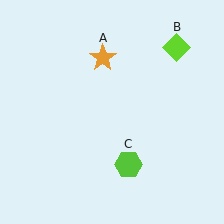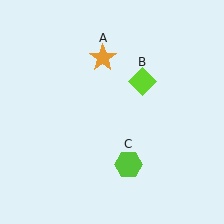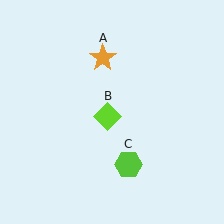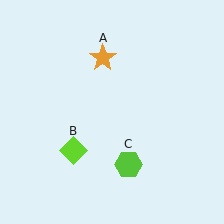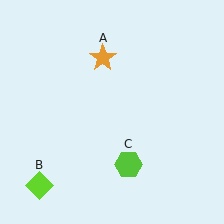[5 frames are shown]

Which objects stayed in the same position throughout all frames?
Orange star (object A) and lime hexagon (object C) remained stationary.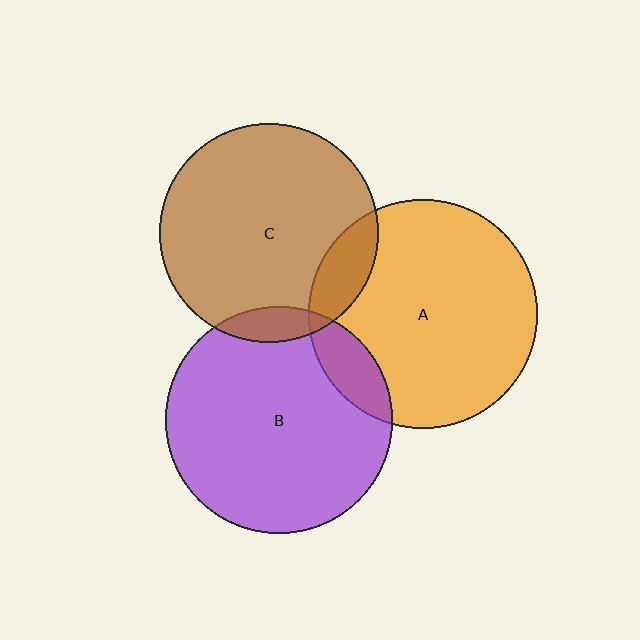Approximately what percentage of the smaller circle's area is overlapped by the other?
Approximately 15%.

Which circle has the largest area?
Circle A (orange).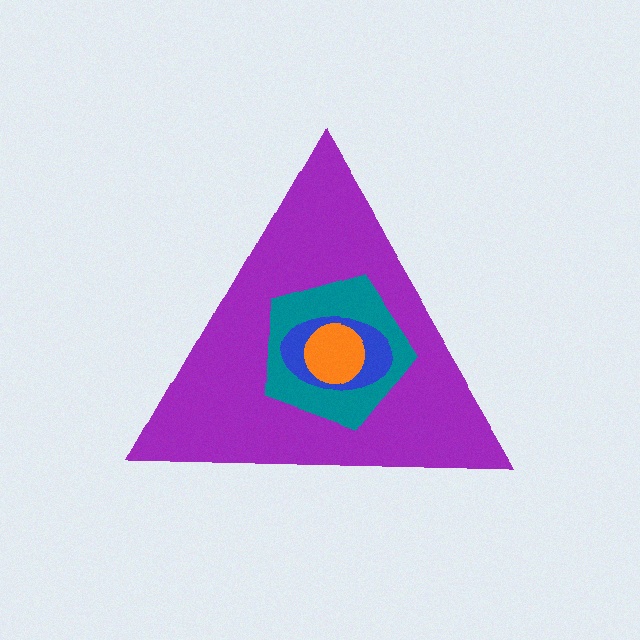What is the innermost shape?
The orange circle.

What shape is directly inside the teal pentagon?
The blue ellipse.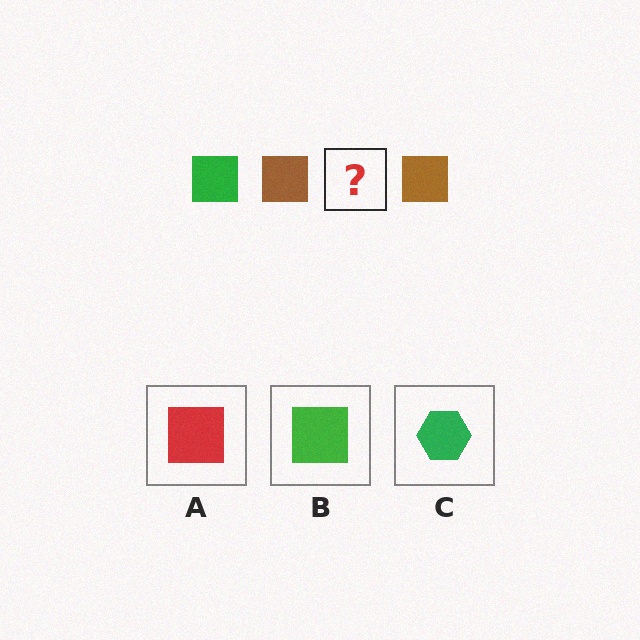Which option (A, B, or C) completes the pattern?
B.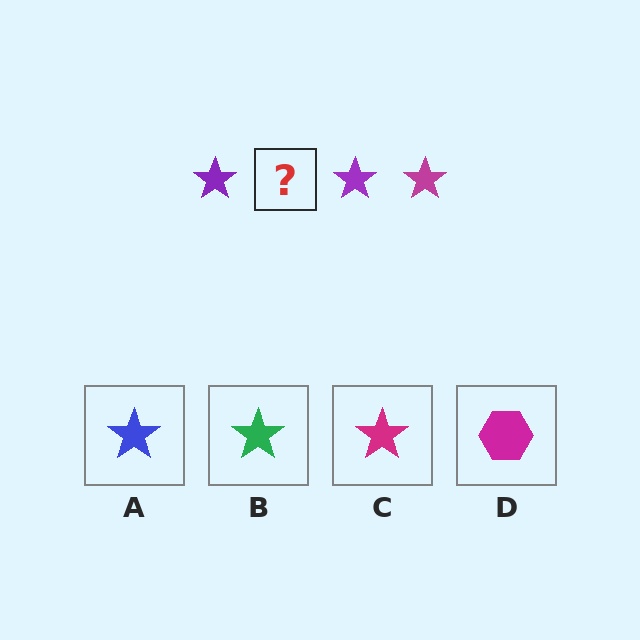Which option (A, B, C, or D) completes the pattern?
C.